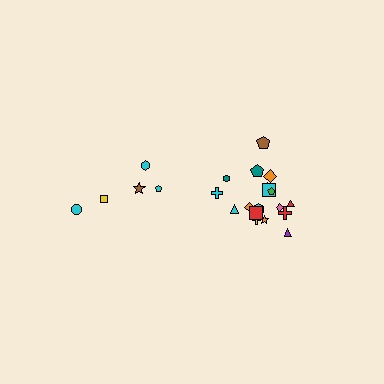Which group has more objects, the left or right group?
The right group.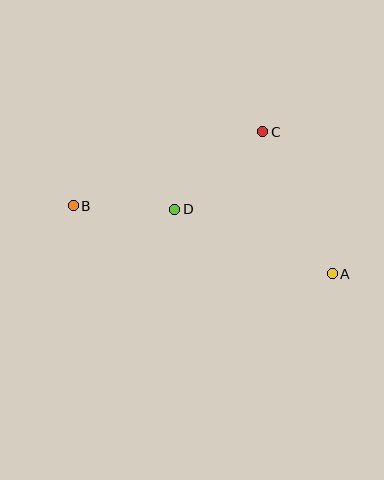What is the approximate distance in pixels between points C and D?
The distance between C and D is approximately 117 pixels.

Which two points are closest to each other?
Points B and D are closest to each other.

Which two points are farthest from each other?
Points A and B are farthest from each other.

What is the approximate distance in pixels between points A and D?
The distance between A and D is approximately 170 pixels.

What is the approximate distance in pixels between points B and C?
The distance between B and C is approximately 204 pixels.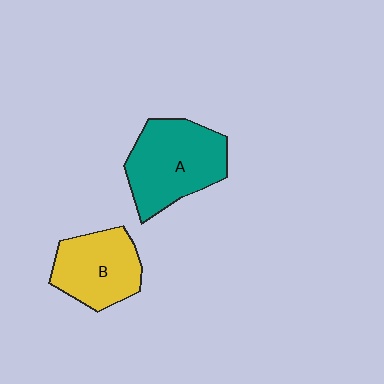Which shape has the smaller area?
Shape B (yellow).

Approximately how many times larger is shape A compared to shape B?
Approximately 1.3 times.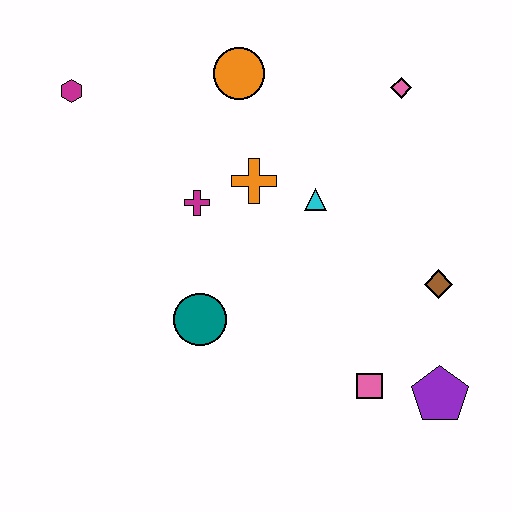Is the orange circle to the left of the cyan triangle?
Yes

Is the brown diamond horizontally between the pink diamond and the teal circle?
No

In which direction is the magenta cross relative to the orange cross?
The magenta cross is to the left of the orange cross.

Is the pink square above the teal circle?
No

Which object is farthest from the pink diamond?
The magenta hexagon is farthest from the pink diamond.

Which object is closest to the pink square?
The purple pentagon is closest to the pink square.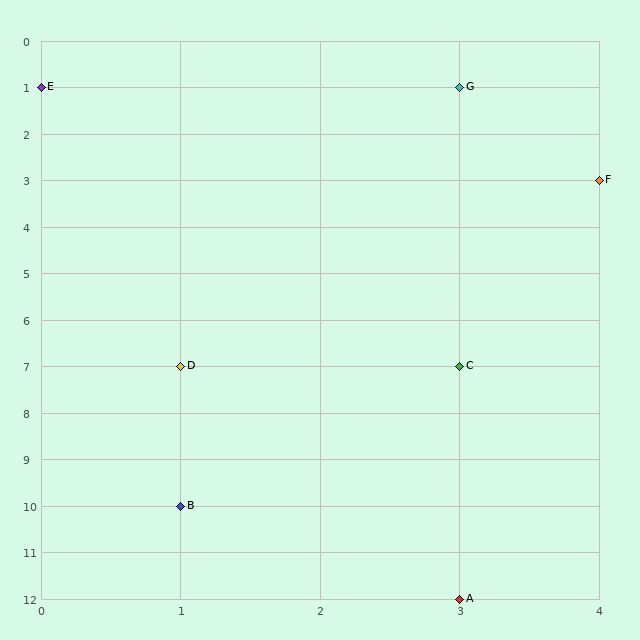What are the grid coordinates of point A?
Point A is at grid coordinates (3, 12).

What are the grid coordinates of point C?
Point C is at grid coordinates (3, 7).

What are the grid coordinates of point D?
Point D is at grid coordinates (1, 7).